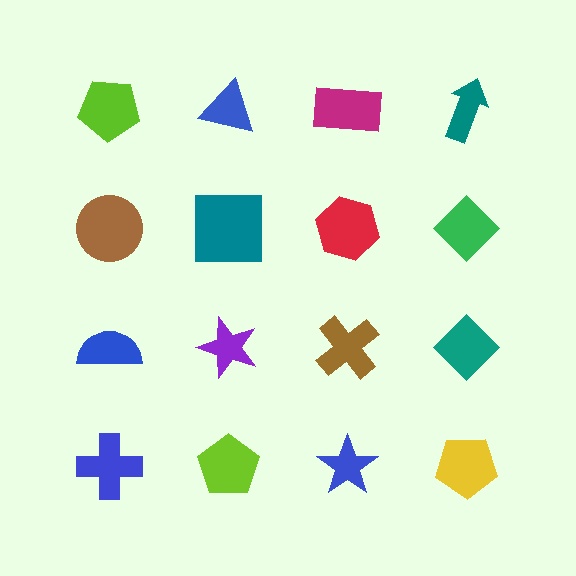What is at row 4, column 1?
A blue cross.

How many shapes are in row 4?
4 shapes.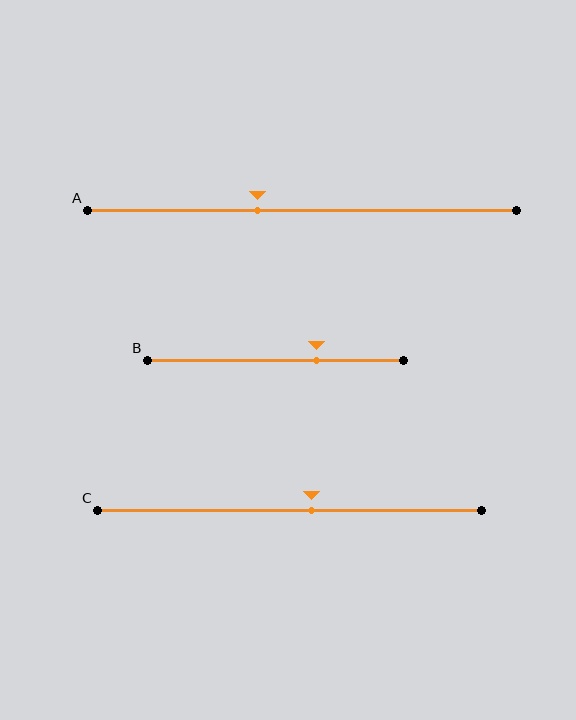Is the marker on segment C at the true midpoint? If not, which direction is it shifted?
No, the marker on segment C is shifted to the right by about 6% of the segment length.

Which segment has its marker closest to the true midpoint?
Segment C has its marker closest to the true midpoint.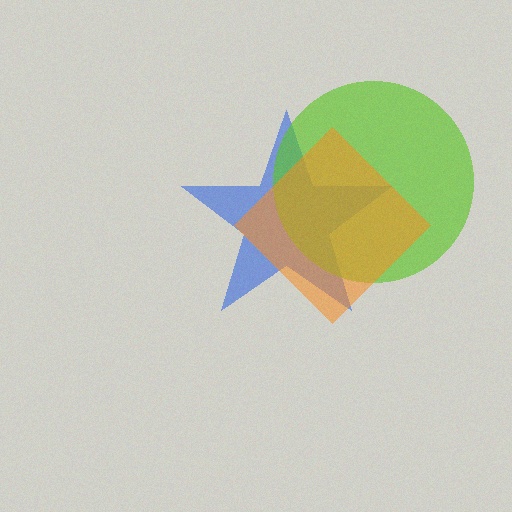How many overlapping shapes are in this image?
There are 3 overlapping shapes in the image.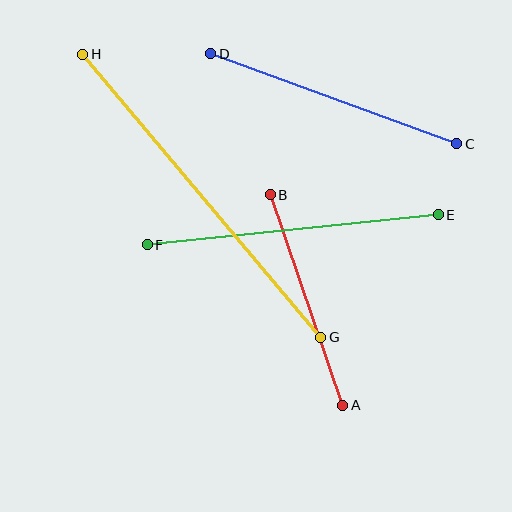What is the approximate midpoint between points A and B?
The midpoint is at approximately (307, 300) pixels.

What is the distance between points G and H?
The distance is approximately 370 pixels.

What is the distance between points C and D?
The distance is approximately 262 pixels.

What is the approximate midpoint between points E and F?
The midpoint is at approximately (293, 230) pixels.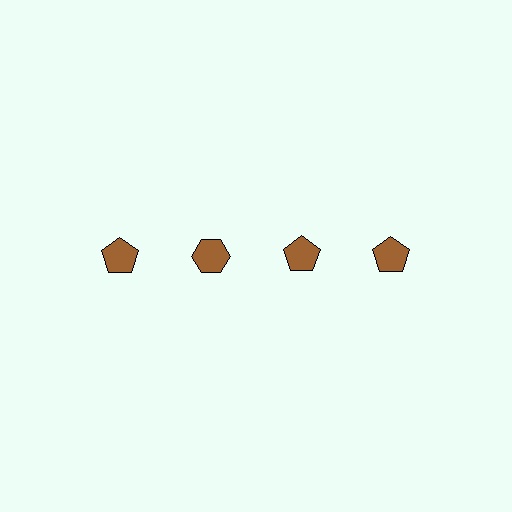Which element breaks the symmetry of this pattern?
The brown hexagon in the top row, second from left column breaks the symmetry. All other shapes are brown pentagons.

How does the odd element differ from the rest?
It has a different shape: hexagon instead of pentagon.